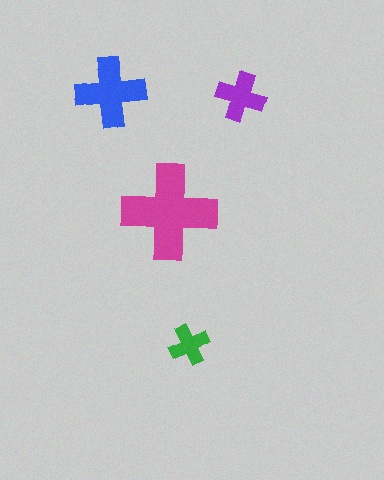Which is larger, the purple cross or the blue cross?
The blue one.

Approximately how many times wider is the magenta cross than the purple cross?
About 2 times wider.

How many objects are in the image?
There are 4 objects in the image.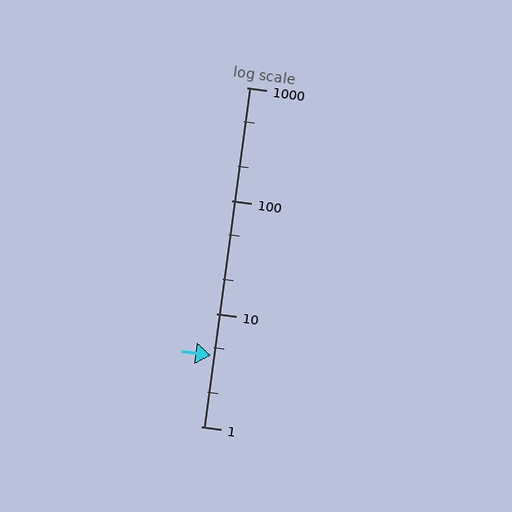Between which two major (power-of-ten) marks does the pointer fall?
The pointer is between 1 and 10.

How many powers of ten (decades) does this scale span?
The scale spans 3 decades, from 1 to 1000.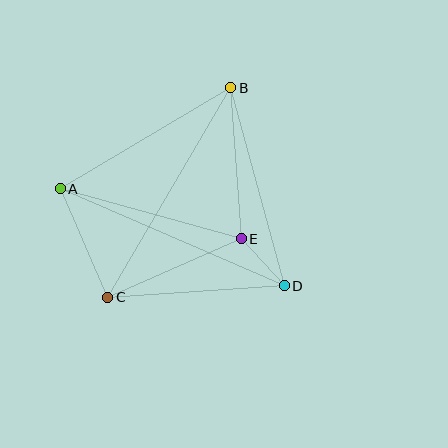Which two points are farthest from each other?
Points A and D are farthest from each other.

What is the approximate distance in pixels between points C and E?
The distance between C and E is approximately 146 pixels.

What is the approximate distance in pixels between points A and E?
The distance between A and E is approximately 188 pixels.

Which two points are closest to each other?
Points D and E are closest to each other.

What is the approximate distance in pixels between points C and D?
The distance between C and D is approximately 177 pixels.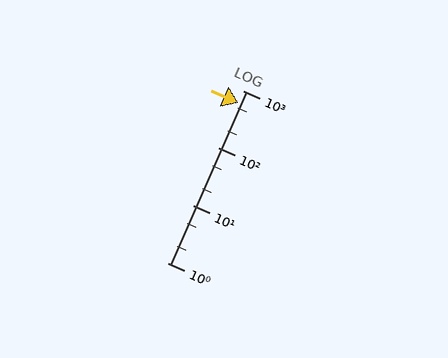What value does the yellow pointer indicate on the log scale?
The pointer indicates approximately 600.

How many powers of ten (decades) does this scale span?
The scale spans 3 decades, from 1 to 1000.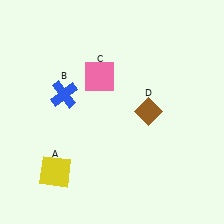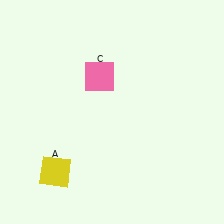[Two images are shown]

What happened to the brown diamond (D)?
The brown diamond (D) was removed in Image 2. It was in the top-right area of Image 1.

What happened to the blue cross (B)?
The blue cross (B) was removed in Image 2. It was in the top-left area of Image 1.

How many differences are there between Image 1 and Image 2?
There are 2 differences between the two images.